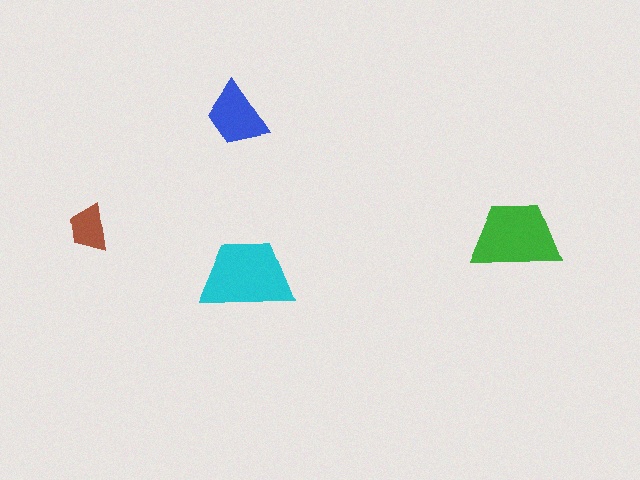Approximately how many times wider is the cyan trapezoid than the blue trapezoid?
About 1.5 times wider.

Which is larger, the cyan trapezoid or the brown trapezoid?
The cyan one.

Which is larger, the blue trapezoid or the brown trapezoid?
The blue one.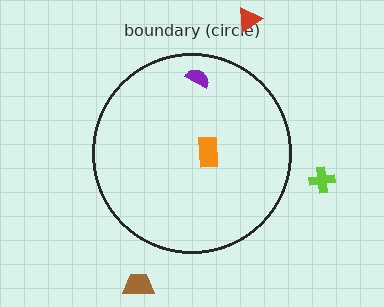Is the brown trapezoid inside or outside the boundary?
Outside.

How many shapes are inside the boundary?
2 inside, 3 outside.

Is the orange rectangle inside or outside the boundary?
Inside.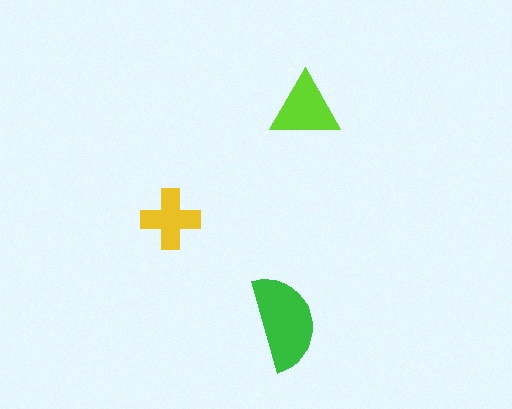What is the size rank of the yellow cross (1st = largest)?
3rd.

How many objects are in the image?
There are 3 objects in the image.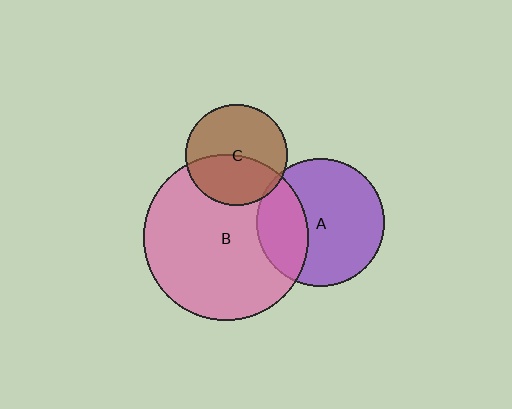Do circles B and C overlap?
Yes.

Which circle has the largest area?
Circle B (pink).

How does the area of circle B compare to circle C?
Approximately 2.7 times.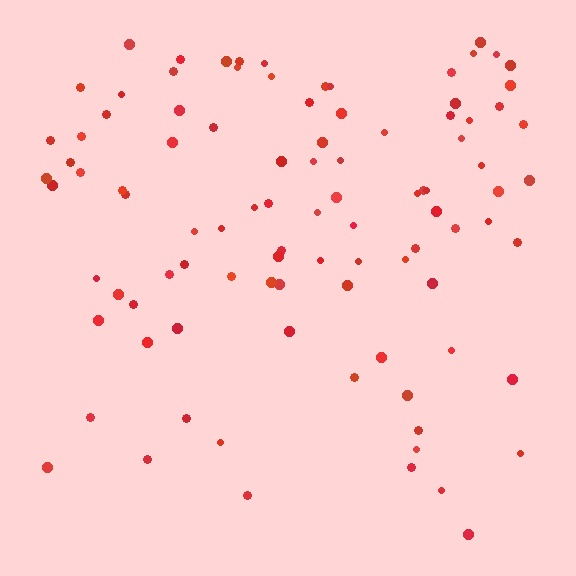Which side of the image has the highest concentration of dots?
The top.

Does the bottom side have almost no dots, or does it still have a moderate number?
Still a moderate number, just noticeably fewer than the top.